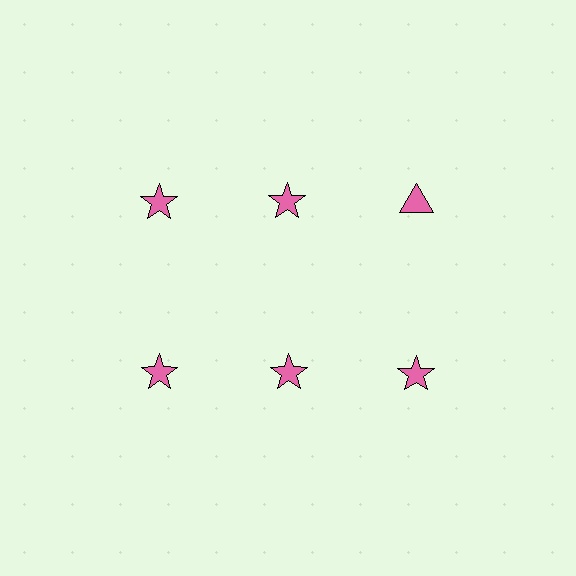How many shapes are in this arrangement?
There are 6 shapes arranged in a grid pattern.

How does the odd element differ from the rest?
It has a different shape: triangle instead of star.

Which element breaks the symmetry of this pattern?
The pink triangle in the top row, center column breaks the symmetry. All other shapes are pink stars.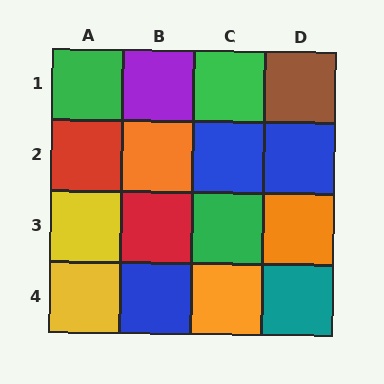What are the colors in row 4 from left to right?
Yellow, blue, orange, teal.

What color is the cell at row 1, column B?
Purple.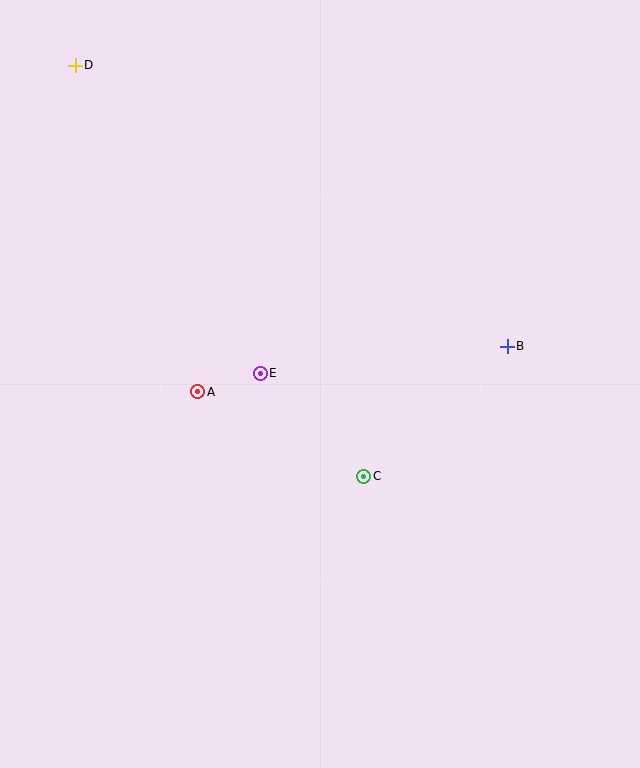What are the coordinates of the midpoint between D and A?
The midpoint between D and A is at (137, 228).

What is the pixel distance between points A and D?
The distance between A and D is 348 pixels.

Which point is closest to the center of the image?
Point E at (260, 373) is closest to the center.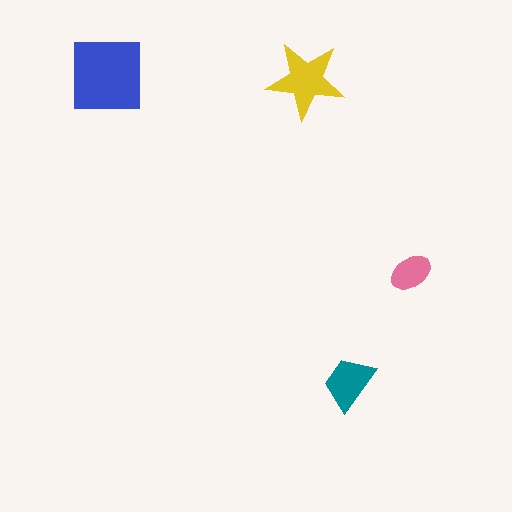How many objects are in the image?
There are 4 objects in the image.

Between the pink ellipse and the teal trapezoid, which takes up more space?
The teal trapezoid.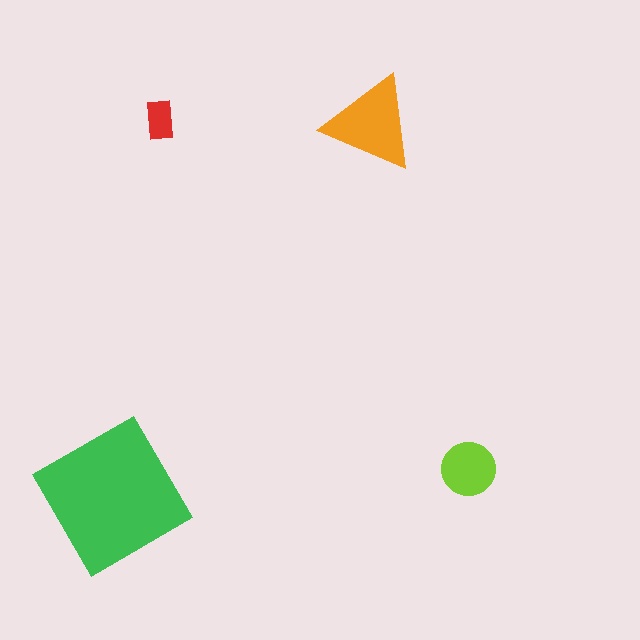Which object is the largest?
The green square.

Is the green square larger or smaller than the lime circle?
Larger.